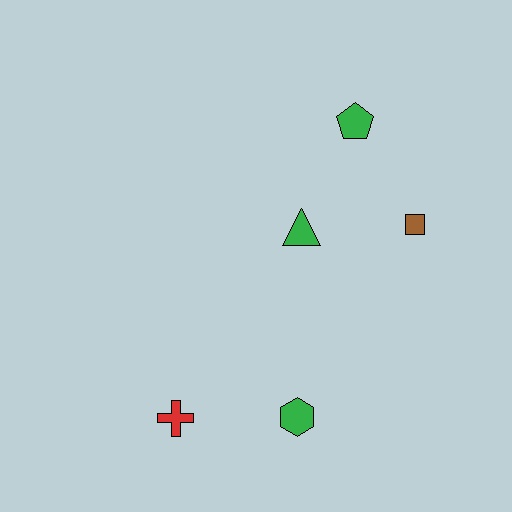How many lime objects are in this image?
There are no lime objects.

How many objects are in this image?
There are 5 objects.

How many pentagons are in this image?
There is 1 pentagon.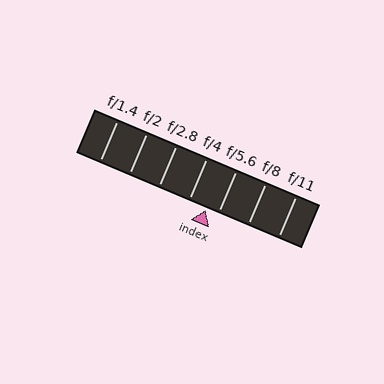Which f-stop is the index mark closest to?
The index mark is closest to f/5.6.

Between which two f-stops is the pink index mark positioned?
The index mark is between f/4 and f/5.6.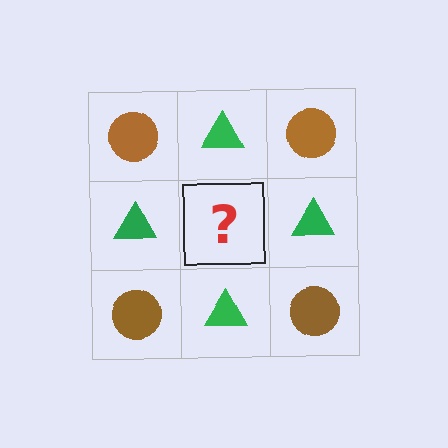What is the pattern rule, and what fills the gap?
The rule is that it alternates brown circle and green triangle in a checkerboard pattern. The gap should be filled with a brown circle.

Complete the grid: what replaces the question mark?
The question mark should be replaced with a brown circle.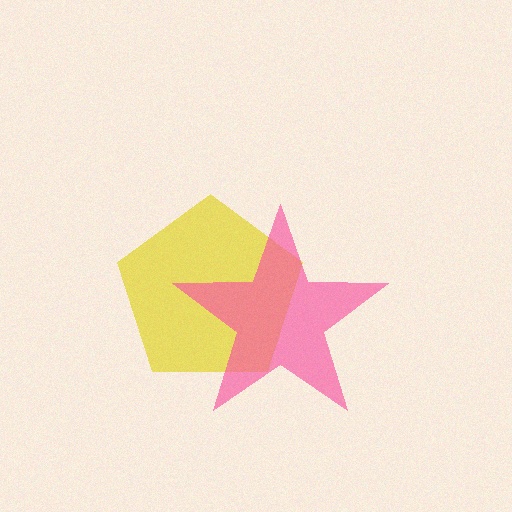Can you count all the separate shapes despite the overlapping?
Yes, there are 2 separate shapes.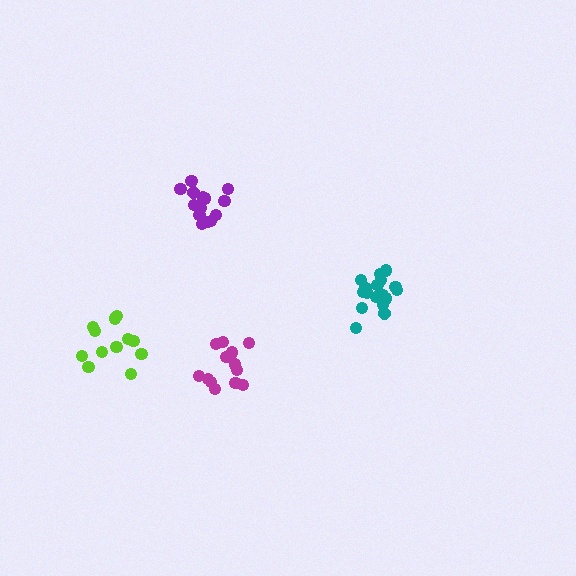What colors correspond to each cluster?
The clusters are colored: purple, lime, magenta, teal.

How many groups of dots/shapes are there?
There are 4 groups.